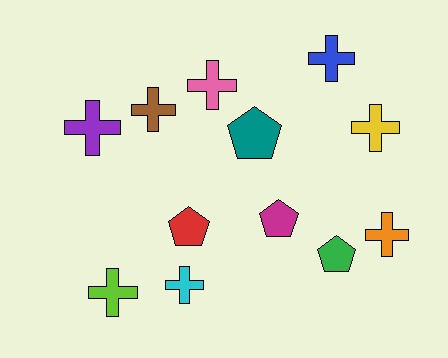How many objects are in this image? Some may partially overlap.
There are 12 objects.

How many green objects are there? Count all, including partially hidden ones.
There is 1 green object.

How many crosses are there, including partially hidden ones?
There are 8 crosses.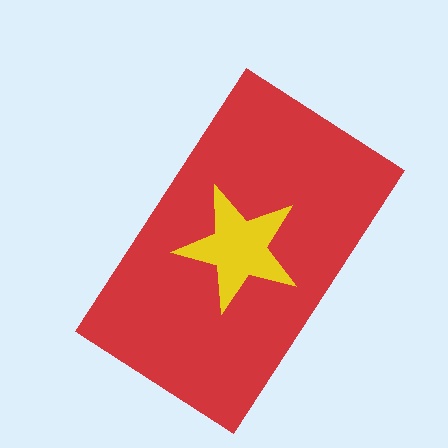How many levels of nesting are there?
2.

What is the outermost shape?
The red rectangle.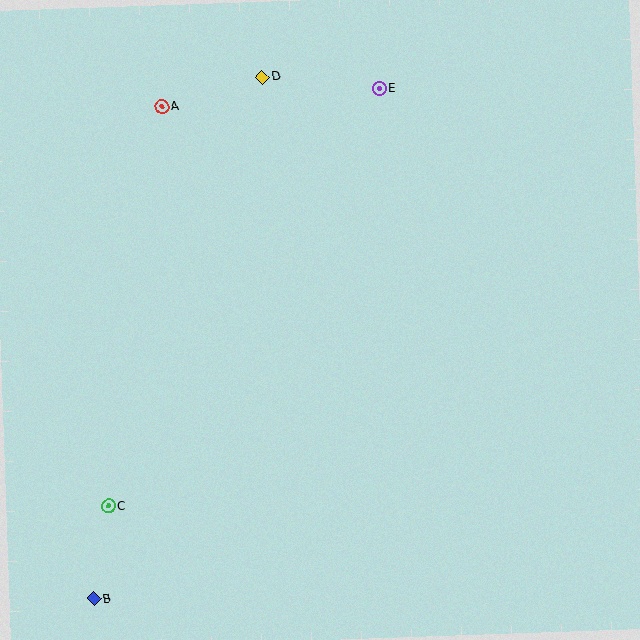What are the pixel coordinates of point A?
Point A is at (162, 106).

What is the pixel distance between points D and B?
The distance between D and B is 548 pixels.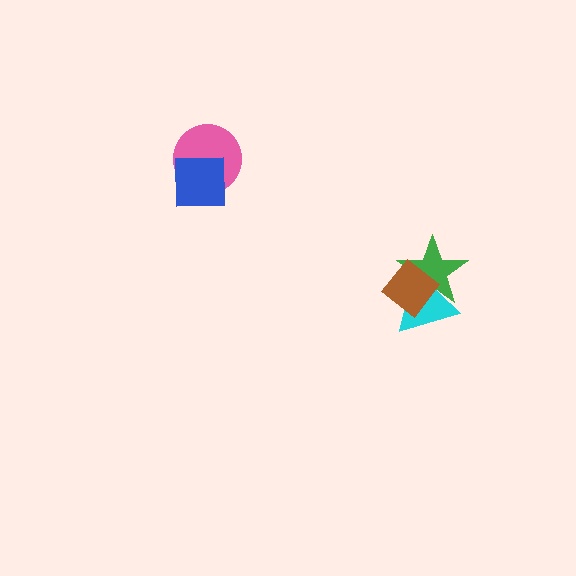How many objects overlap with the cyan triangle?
2 objects overlap with the cyan triangle.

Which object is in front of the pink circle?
The blue square is in front of the pink circle.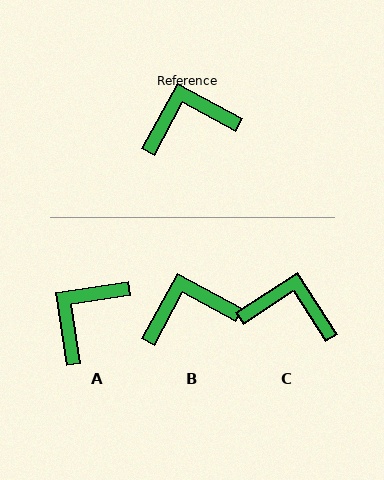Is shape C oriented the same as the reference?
No, it is off by about 28 degrees.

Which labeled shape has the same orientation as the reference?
B.